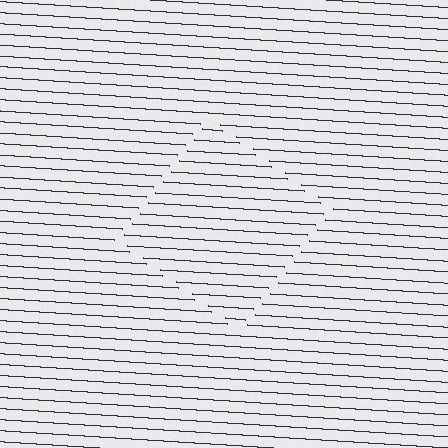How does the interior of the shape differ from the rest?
The interior of the shape contains the same grating, shifted by half a period — the contour is defined by the phase discontinuity where line-ends from the inner and outer gratings abut.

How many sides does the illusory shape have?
4 sides — the line-ends trace a square.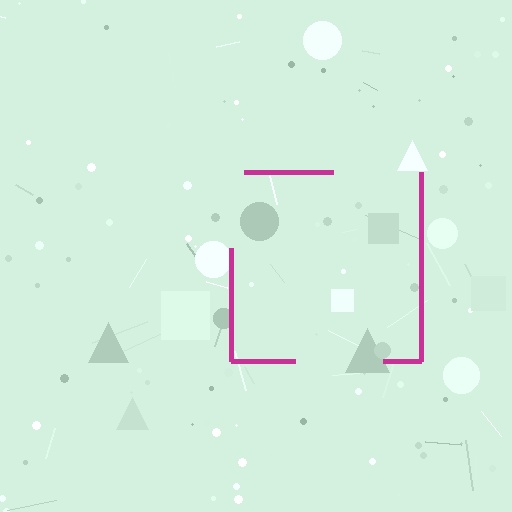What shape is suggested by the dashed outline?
The dashed outline suggests a square.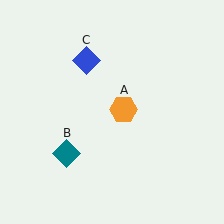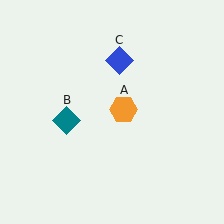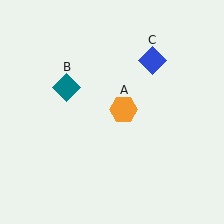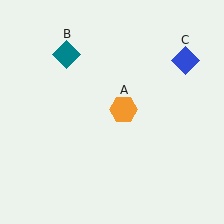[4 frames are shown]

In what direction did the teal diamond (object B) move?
The teal diamond (object B) moved up.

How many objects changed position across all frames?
2 objects changed position: teal diamond (object B), blue diamond (object C).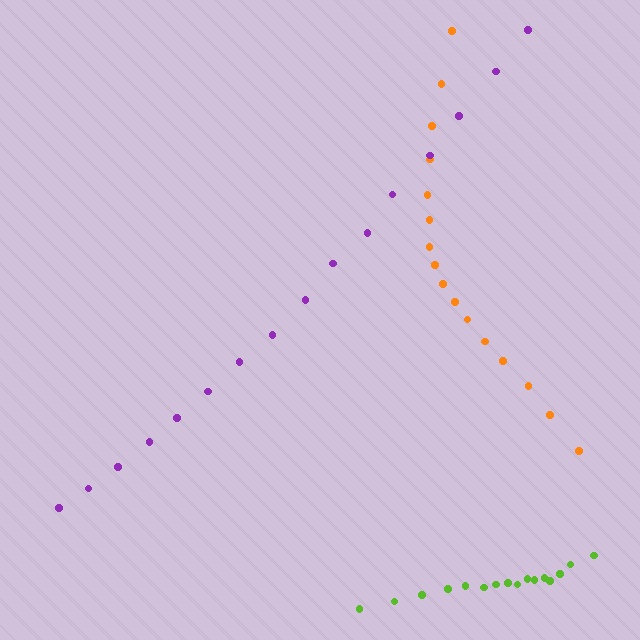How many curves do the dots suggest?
There are 3 distinct paths.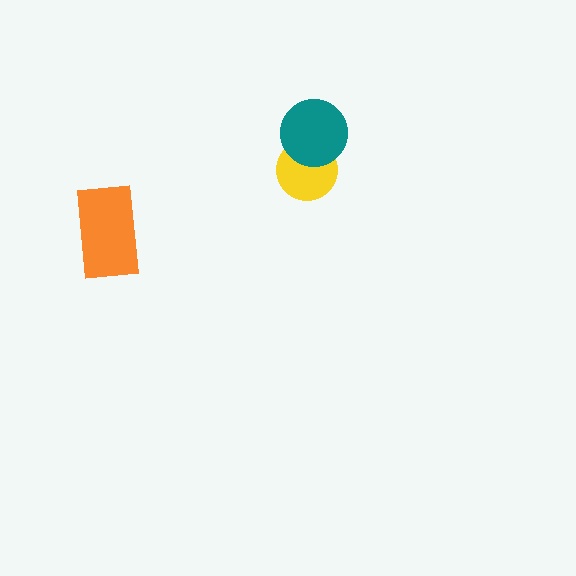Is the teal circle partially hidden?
No, no other shape covers it.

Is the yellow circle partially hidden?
Yes, it is partially covered by another shape.